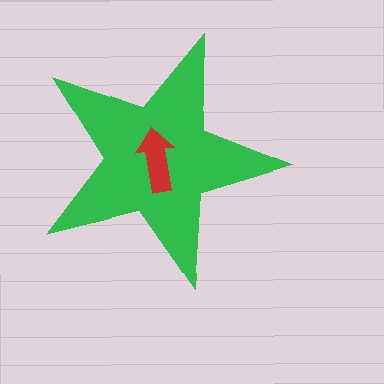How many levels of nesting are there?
2.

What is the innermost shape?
The red arrow.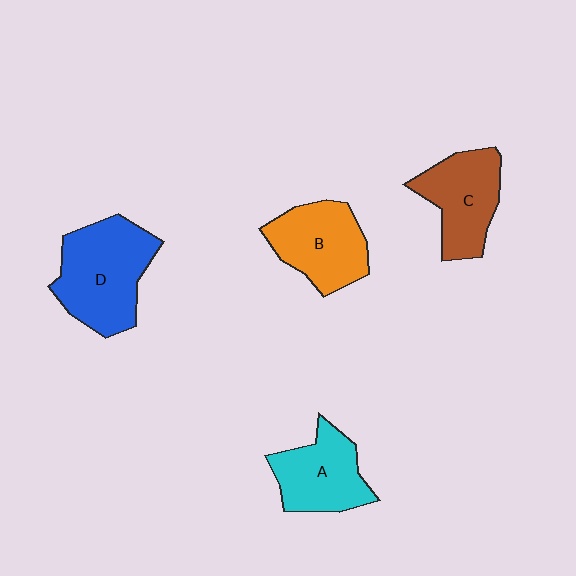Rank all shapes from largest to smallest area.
From largest to smallest: D (blue), B (orange), C (brown), A (cyan).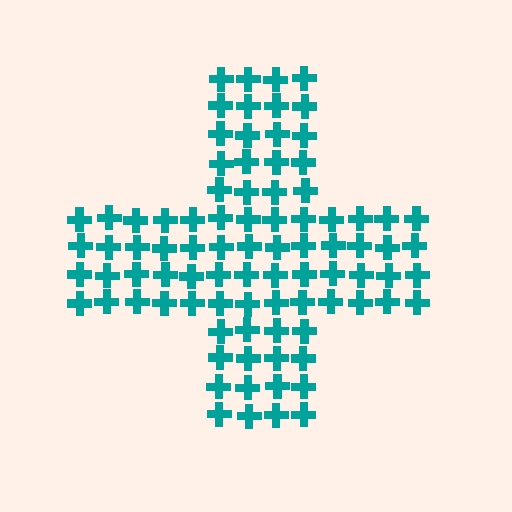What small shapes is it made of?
It is made of small crosses.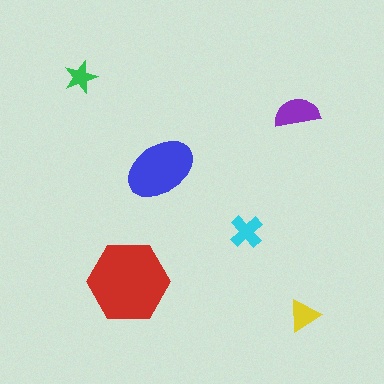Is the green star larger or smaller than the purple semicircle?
Smaller.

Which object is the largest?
The red hexagon.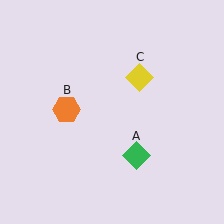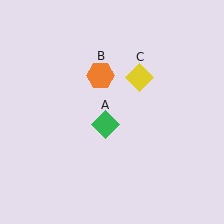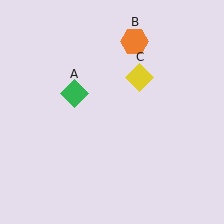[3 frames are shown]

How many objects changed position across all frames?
2 objects changed position: green diamond (object A), orange hexagon (object B).